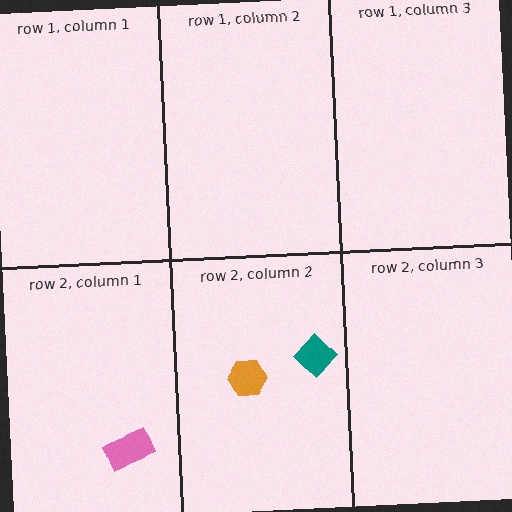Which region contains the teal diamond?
The row 2, column 2 region.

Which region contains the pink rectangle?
The row 2, column 1 region.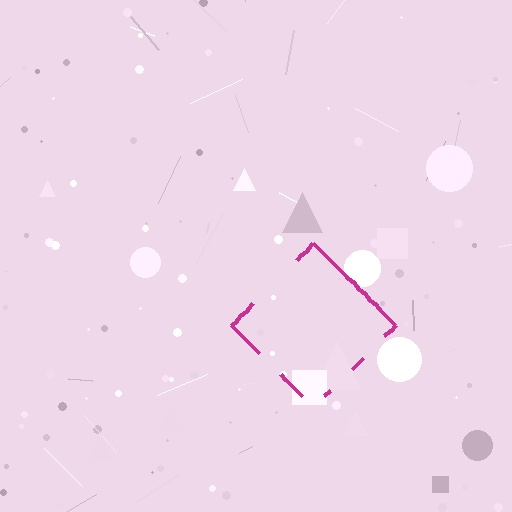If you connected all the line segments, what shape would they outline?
They would outline a diamond.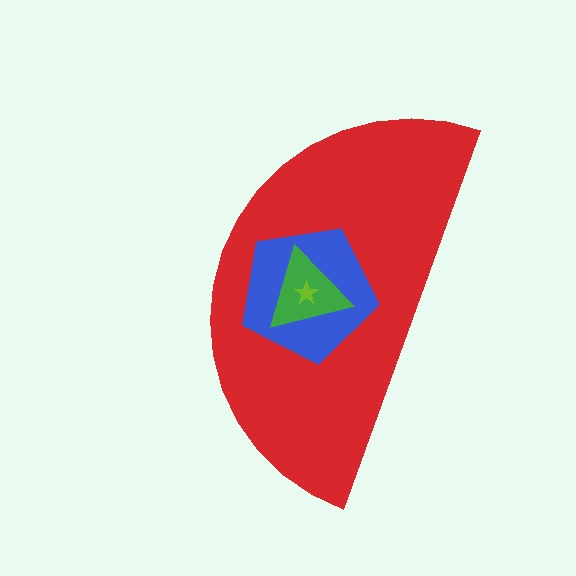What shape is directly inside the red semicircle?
The blue pentagon.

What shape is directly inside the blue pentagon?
The green triangle.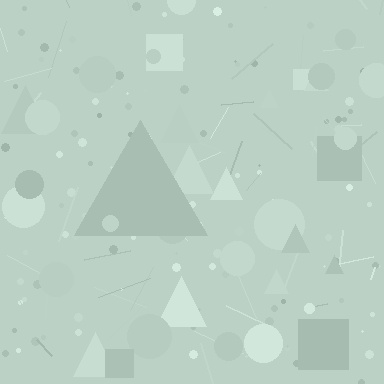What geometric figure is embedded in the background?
A triangle is embedded in the background.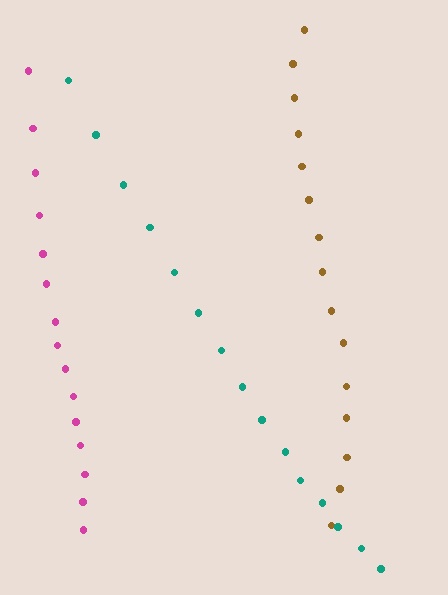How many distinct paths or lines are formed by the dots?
There are 3 distinct paths.